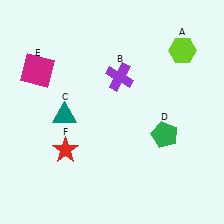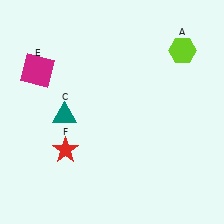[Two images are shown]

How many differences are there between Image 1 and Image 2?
There are 2 differences between the two images.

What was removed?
The green pentagon (D), the purple cross (B) were removed in Image 2.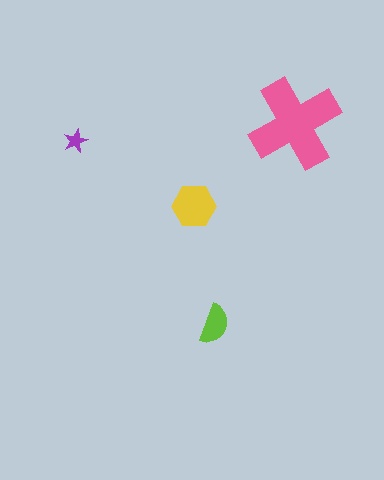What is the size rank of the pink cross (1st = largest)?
1st.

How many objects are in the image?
There are 4 objects in the image.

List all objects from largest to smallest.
The pink cross, the yellow hexagon, the lime semicircle, the purple star.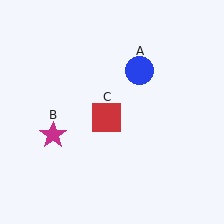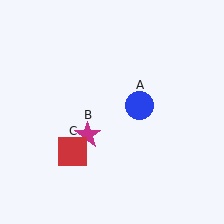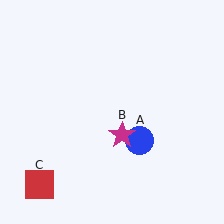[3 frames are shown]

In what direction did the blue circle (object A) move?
The blue circle (object A) moved down.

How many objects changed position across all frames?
3 objects changed position: blue circle (object A), magenta star (object B), red square (object C).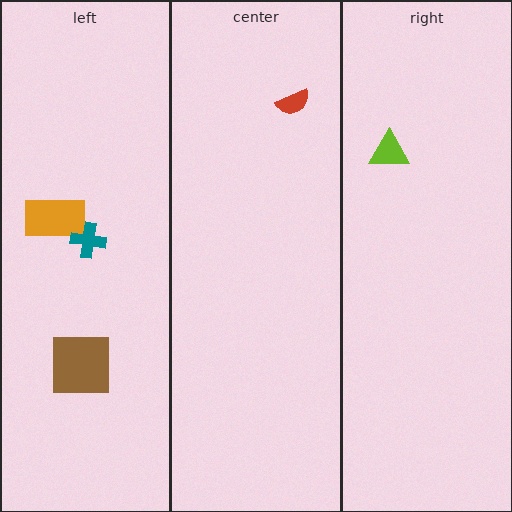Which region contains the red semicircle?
The center region.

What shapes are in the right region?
The lime triangle.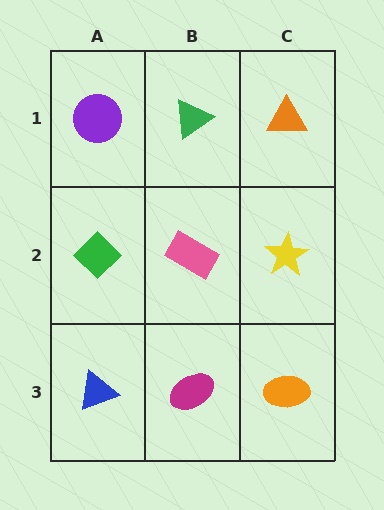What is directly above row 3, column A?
A green diamond.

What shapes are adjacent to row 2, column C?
An orange triangle (row 1, column C), an orange ellipse (row 3, column C), a pink rectangle (row 2, column B).